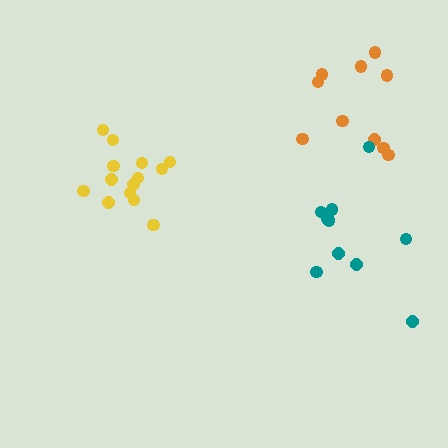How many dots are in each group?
Group 1: 10 dots, Group 2: 14 dots, Group 3: 10 dots (34 total).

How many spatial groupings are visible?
There are 3 spatial groupings.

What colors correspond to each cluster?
The clusters are colored: orange, yellow, teal.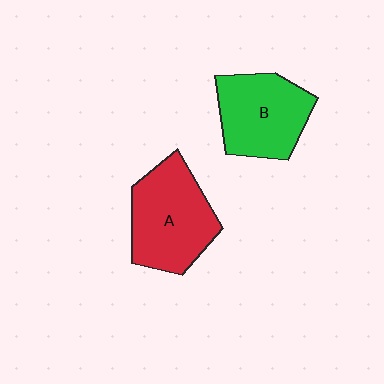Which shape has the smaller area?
Shape B (green).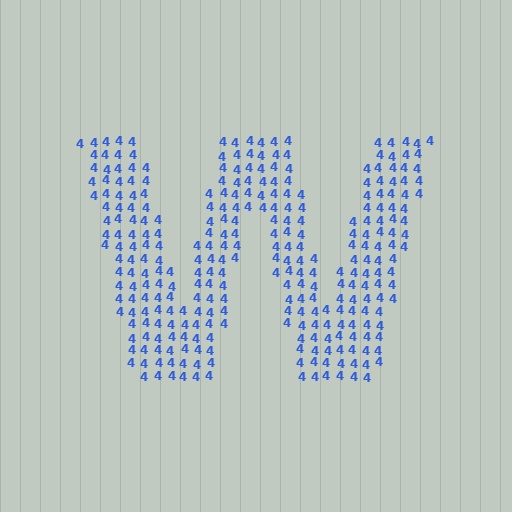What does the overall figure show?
The overall figure shows the letter W.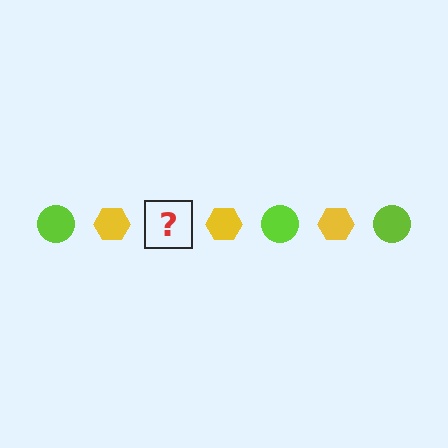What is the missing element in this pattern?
The missing element is a lime circle.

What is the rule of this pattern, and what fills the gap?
The rule is that the pattern alternates between lime circle and yellow hexagon. The gap should be filled with a lime circle.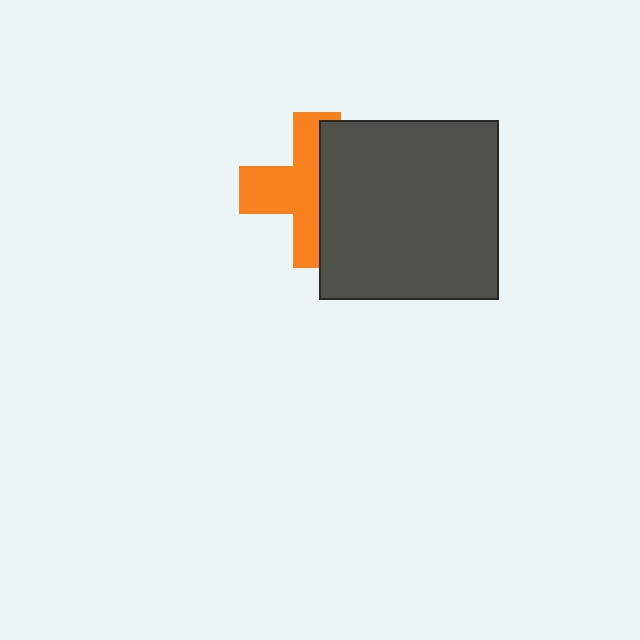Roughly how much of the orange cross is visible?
About half of it is visible (roughly 54%).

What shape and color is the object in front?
The object in front is a dark gray square.